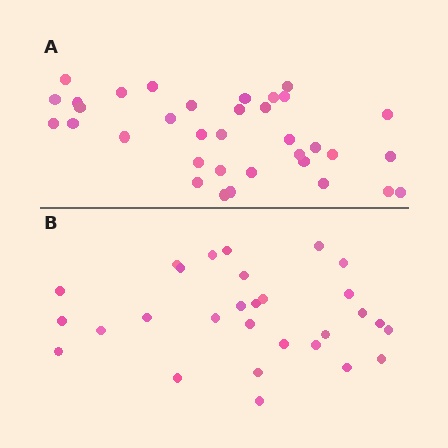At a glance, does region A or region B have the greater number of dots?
Region A (the top region) has more dots.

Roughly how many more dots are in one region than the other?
Region A has about 6 more dots than region B.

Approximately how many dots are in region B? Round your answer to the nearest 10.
About 30 dots. (The exact count is 29, which rounds to 30.)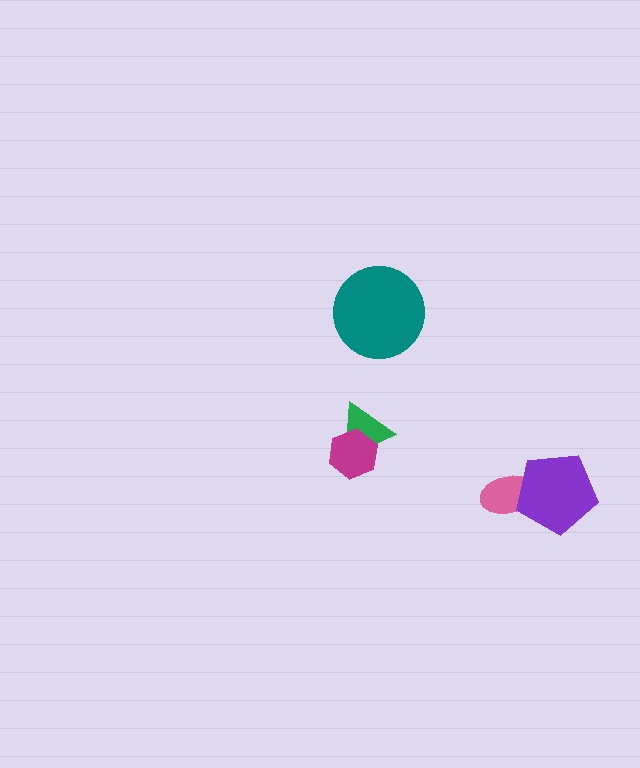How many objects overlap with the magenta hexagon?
1 object overlaps with the magenta hexagon.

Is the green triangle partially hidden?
Yes, it is partially covered by another shape.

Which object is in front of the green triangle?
The magenta hexagon is in front of the green triangle.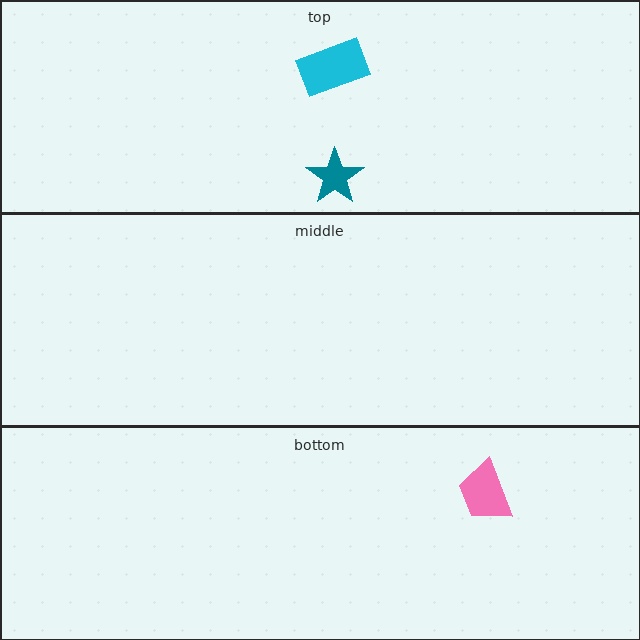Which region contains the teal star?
The top region.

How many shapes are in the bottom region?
1.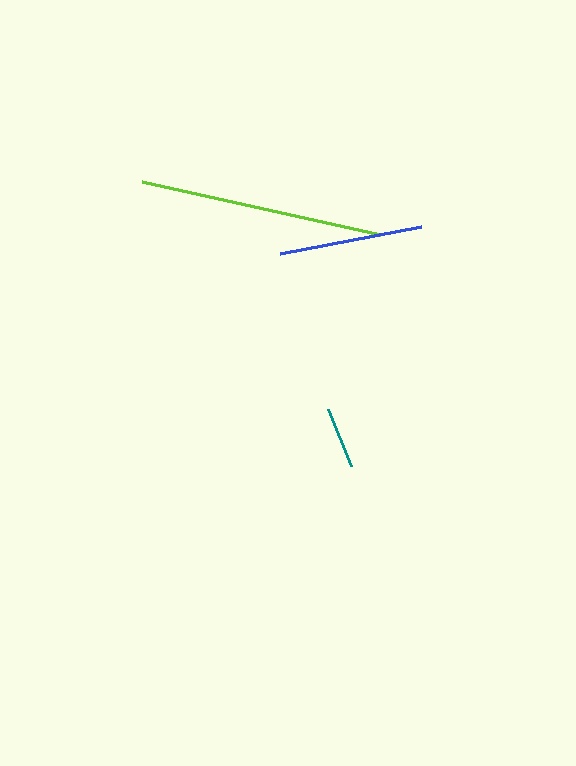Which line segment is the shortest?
The teal line is the shortest at approximately 61 pixels.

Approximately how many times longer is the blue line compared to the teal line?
The blue line is approximately 2.3 times the length of the teal line.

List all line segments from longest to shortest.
From longest to shortest: lime, blue, teal.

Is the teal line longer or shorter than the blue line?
The blue line is longer than the teal line.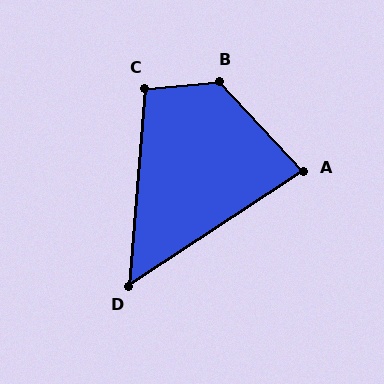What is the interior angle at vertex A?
Approximately 80 degrees (acute).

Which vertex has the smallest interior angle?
D, at approximately 52 degrees.